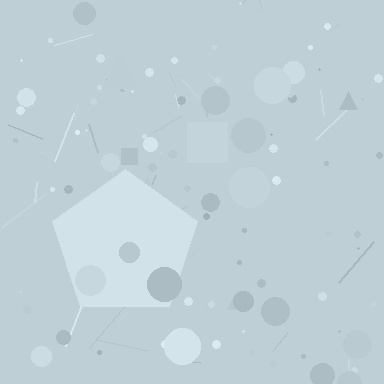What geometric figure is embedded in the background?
A pentagon is embedded in the background.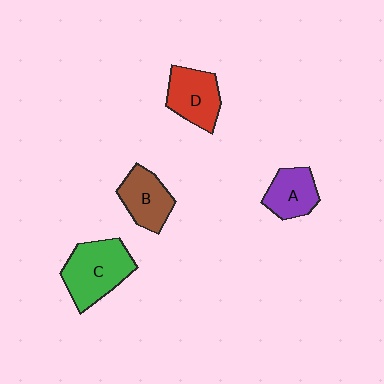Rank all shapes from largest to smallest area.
From largest to smallest: C (green), D (red), B (brown), A (purple).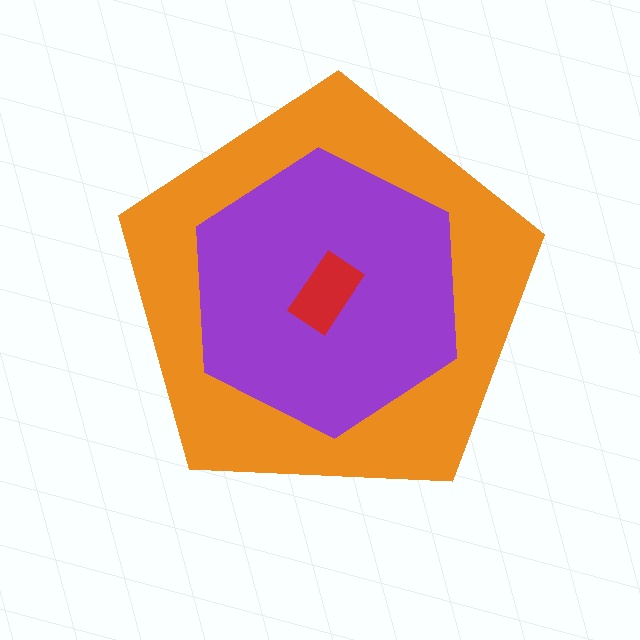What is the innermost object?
The red rectangle.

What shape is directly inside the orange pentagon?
The purple hexagon.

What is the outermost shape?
The orange pentagon.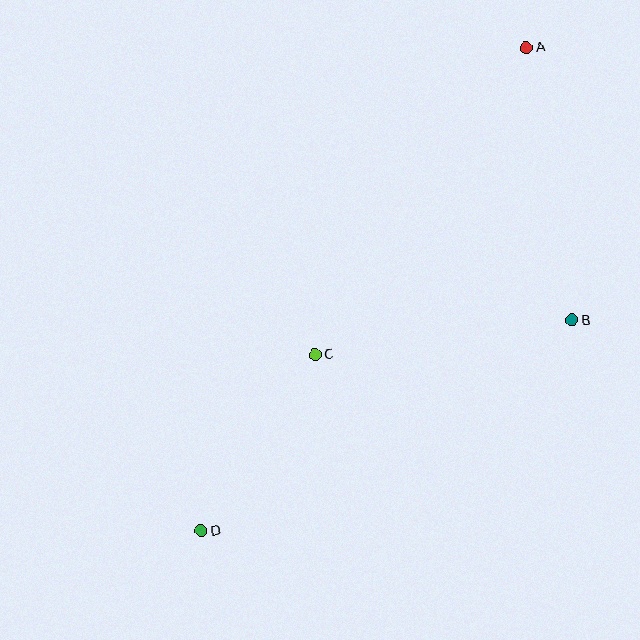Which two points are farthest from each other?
Points A and D are farthest from each other.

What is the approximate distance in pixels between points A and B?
The distance between A and B is approximately 277 pixels.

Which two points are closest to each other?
Points C and D are closest to each other.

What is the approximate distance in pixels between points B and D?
The distance between B and D is approximately 427 pixels.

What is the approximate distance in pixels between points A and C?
The distance between A and C is approximately 373 pixels.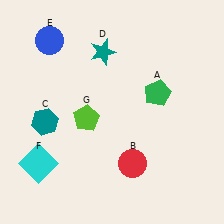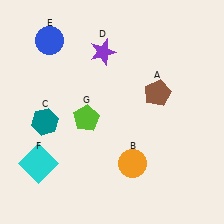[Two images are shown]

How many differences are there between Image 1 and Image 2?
There are 3 differences between the two images.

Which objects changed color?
A changed from green to brown. B changed from red to orange. D changed from teal to purple.